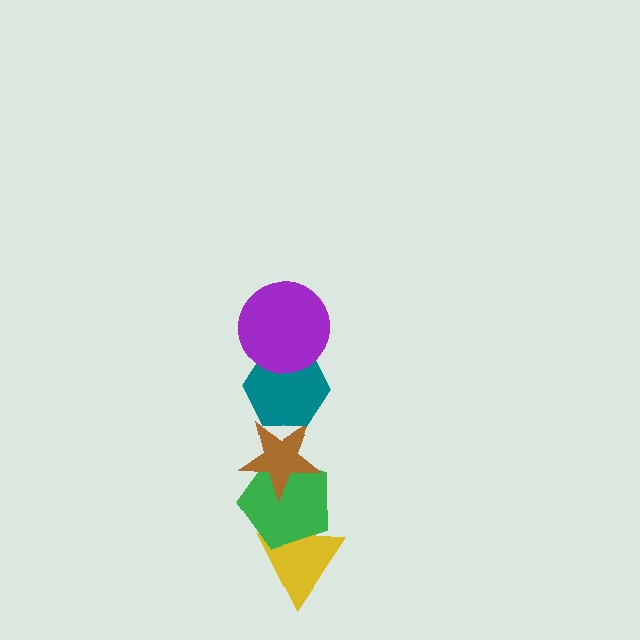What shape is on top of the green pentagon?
The brown star is on top of the green pentagon.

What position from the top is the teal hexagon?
The teal hexagon is 2nd from the top.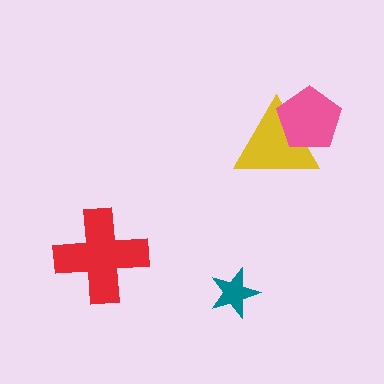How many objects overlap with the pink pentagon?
1 object overlaps with the pink pentagon.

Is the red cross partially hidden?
No, no other shape covers it.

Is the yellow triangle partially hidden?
Yes, it is partially covered by another shape.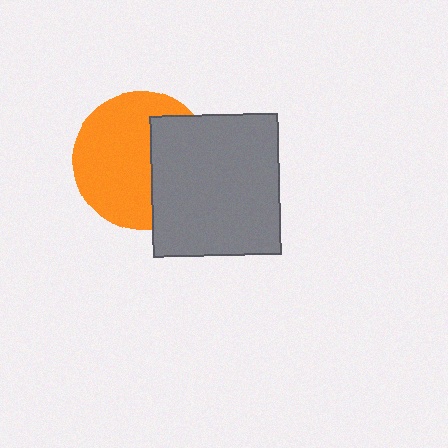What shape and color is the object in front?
The object in front is a gray rectangle.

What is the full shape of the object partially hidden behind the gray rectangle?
The partially hidden object is an orange circle.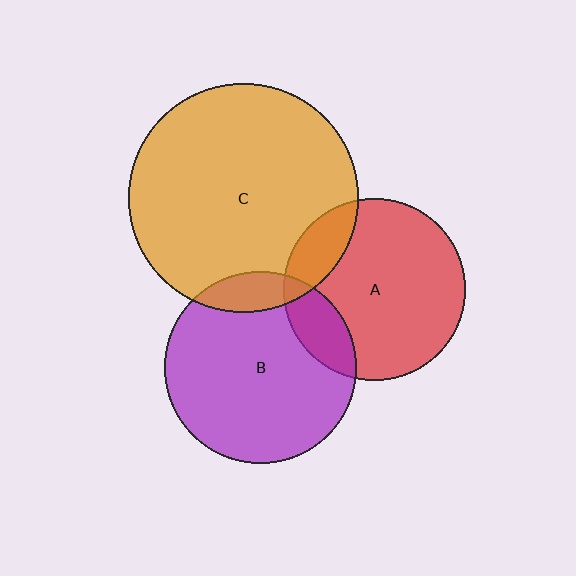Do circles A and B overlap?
Yes.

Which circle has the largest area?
Circle C (orange).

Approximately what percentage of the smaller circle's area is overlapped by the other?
Approximately 15%.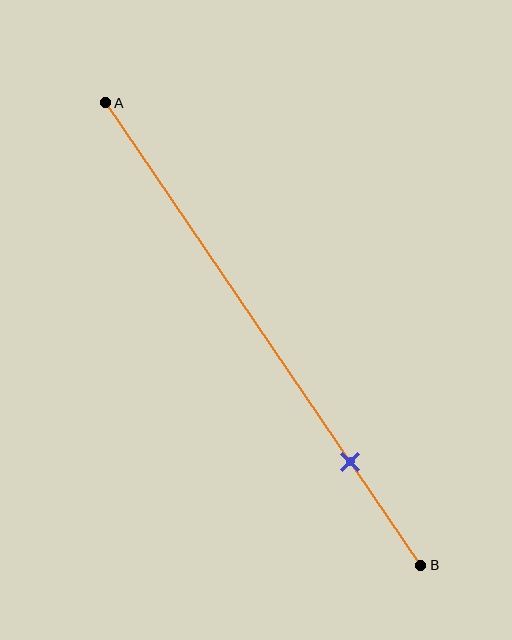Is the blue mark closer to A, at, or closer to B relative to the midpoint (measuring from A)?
The blue mark is closer to point B than the midpoint of segment AB.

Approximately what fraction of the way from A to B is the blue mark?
The blue mark is approximately 80% of the way from A to B.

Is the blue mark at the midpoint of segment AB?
No, the mark is at about 80% from A, not at the 50% midpoint.